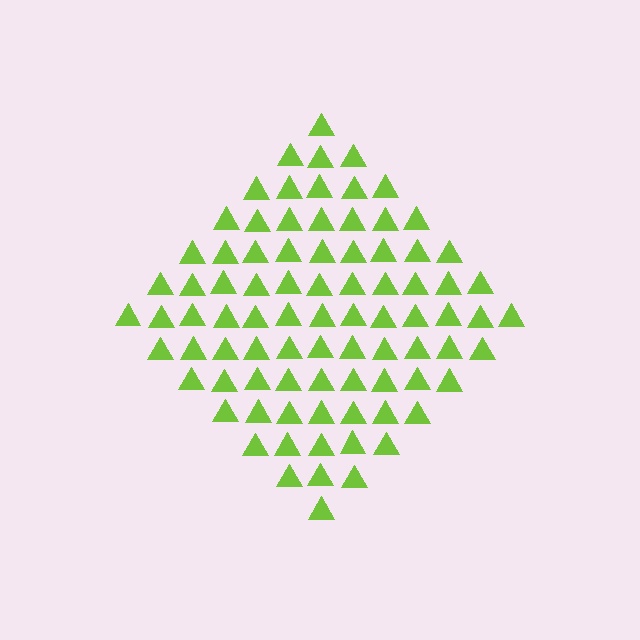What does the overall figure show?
The overall figure shows a diamond.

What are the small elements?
The small elements are triangles.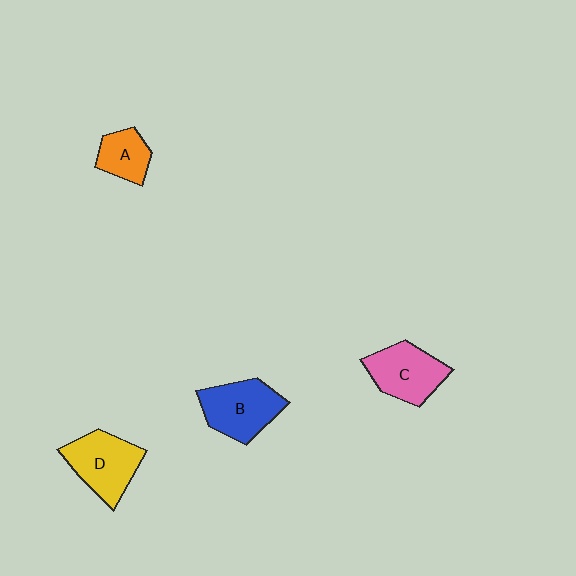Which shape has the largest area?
Shape D (yellow).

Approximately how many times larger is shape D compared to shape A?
Approximately 1.7 times.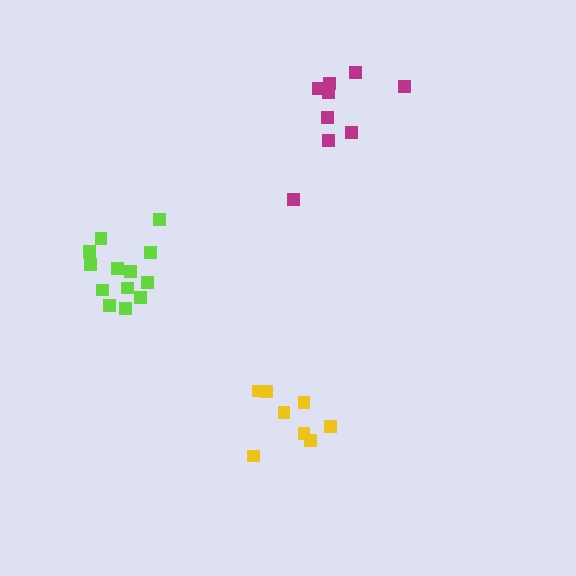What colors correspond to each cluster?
The clusters are colored: magenta, yellow, lime.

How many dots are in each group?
Group 1: 9 dots, Group 2: 8 dots, Group 3: 13 dots (30 total).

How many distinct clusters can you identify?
There are 3 distinct clusters.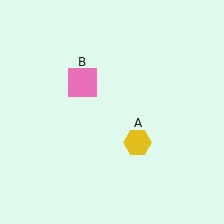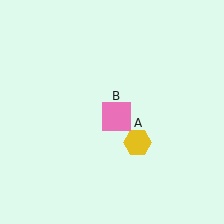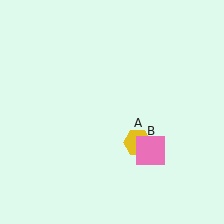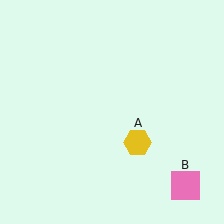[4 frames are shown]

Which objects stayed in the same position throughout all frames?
Yellow hexagon (object A) remained stationary.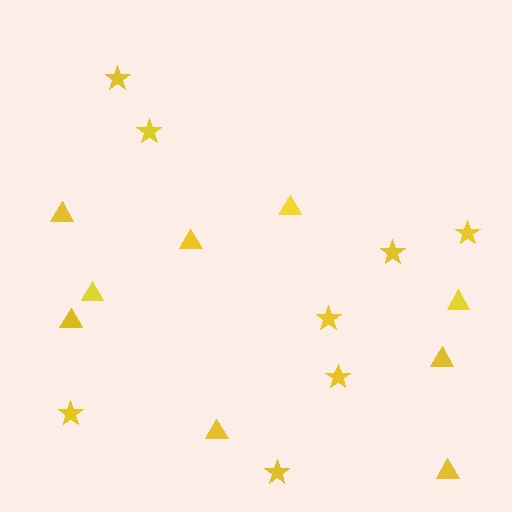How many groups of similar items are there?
There are 2 groups: one group of triangles (9) and one group of stars (8).